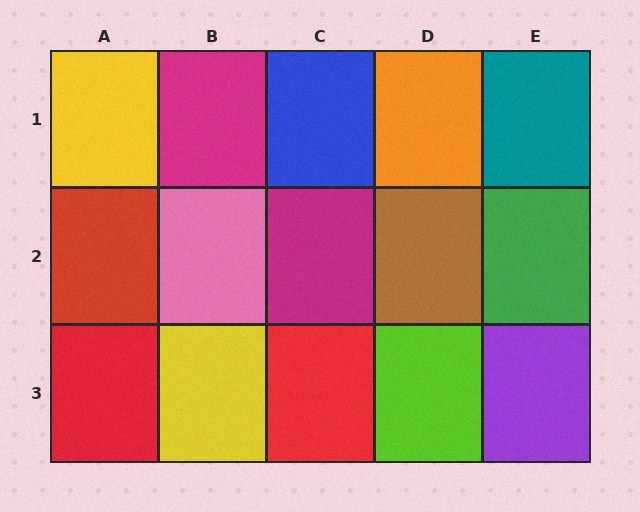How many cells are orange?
1 cell is orange.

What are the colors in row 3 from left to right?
Red, yellow, red, lime, purple.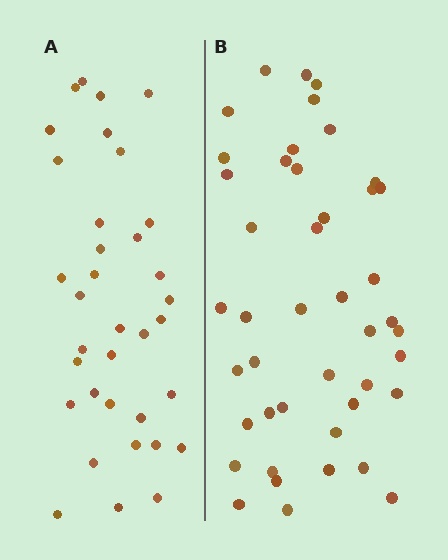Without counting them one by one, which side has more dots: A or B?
Region B (the right region) has more dots.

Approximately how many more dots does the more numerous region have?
Region B has roughly 8 or so more dots than region A.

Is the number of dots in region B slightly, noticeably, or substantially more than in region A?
Region B has noticeably more, but not dramatically so. The ratio is roughly 1.3 to 1.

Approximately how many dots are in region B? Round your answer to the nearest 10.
About 40 dots. (The exact count is 44, which rounds to 40.)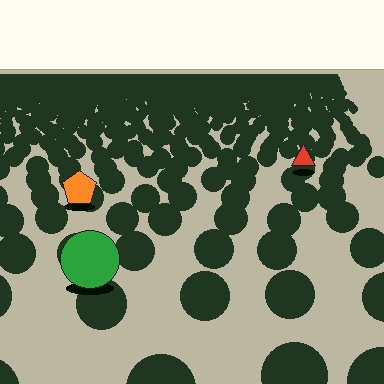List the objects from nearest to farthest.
From nearest to farthest: the green circle, the orange pentagon, the red triangle.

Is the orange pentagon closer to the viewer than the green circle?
No. The green circle is closer — you can tell from the texture gradient: the ground texture is coarser near it.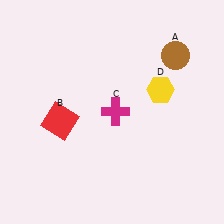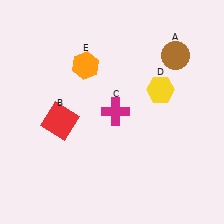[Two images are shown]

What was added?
An orange hexagon (E) was added in Image 2.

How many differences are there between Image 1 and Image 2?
There is 1 difference between the two images.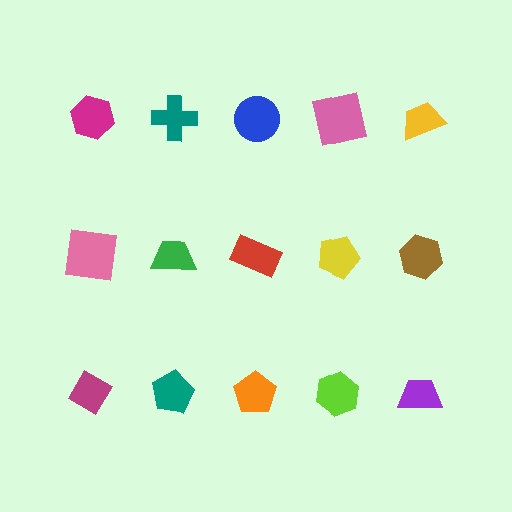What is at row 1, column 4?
A pink square.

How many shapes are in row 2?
5 shapes.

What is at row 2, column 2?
A green trapezoid.